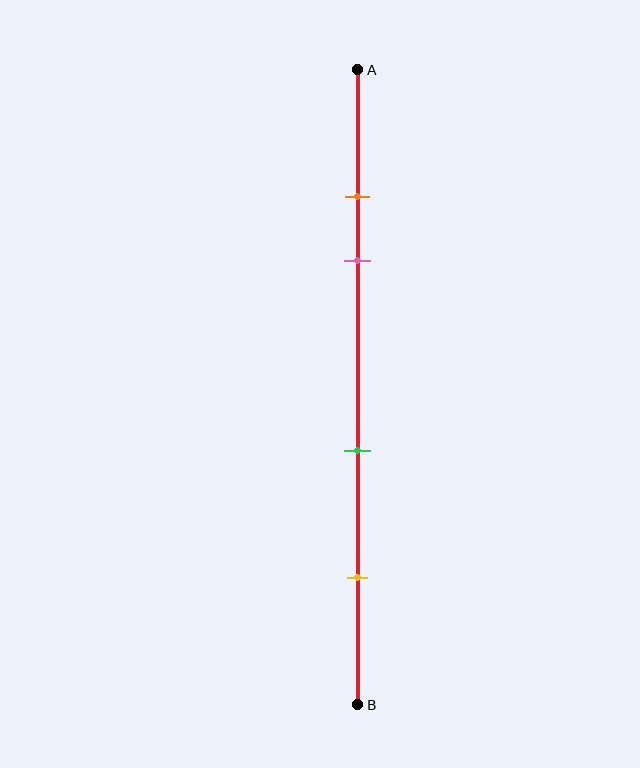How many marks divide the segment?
There are 4 marks dividing the segment.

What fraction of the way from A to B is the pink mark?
The pink mark is approximately 30% (0.3) of the way from A to B.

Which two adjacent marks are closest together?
The orange and pink marks are the closest adjacent pair.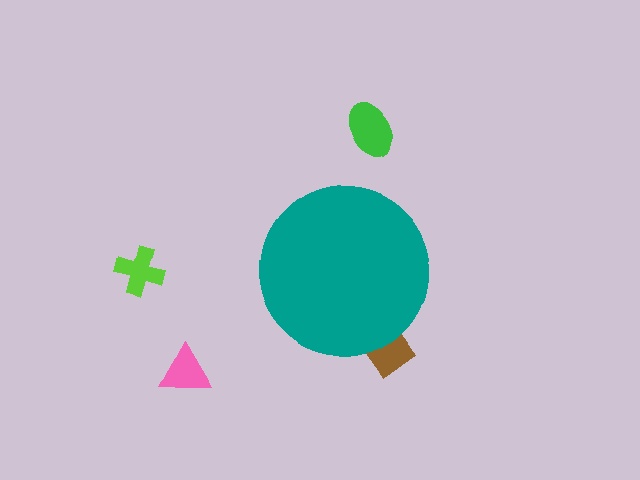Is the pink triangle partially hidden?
No, the pink triangle is fully visible.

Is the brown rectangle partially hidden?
Yes, the brown rectangle is partially hidden behind the teal circle.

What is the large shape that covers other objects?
A teal circle.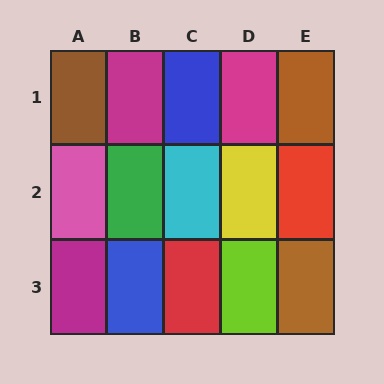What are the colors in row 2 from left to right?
Pink, green, cyan, yellow, red.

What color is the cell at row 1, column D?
Magenta.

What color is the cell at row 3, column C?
Red.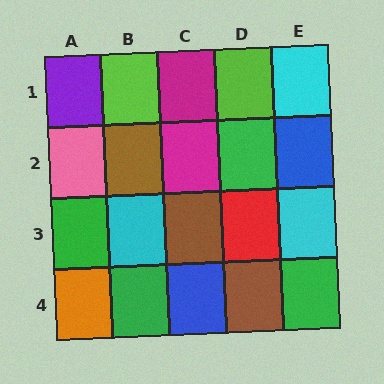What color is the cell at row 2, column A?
Pink.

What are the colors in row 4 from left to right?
Orange, green, blue, brown, green.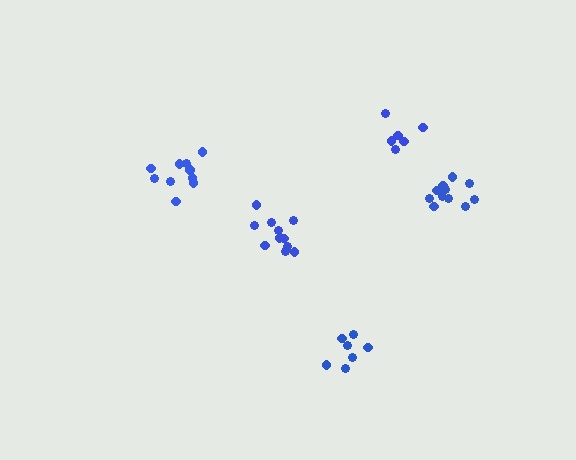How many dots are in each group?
Group 1: 7 dots, Group 2: 6 dots, Group 3: 11 dots, Group 4: 11 dots, Group 5: 10 dots (45 total).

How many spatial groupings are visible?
There are 5 spatial groupings.